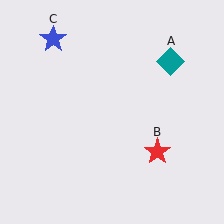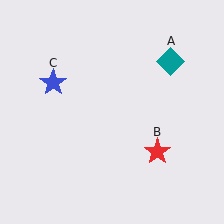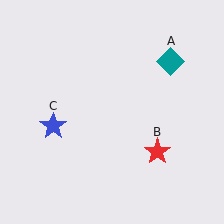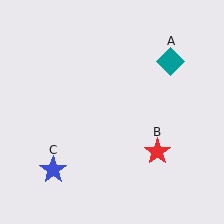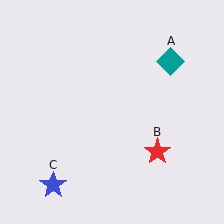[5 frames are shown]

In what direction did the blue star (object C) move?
The blue star (object C) moved down.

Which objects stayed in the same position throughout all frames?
Teal diamond (object A) and red star (object B) remained stationary.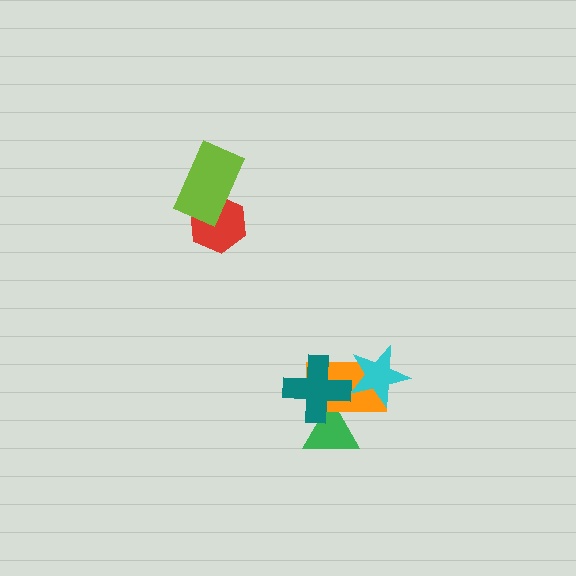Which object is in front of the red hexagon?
The lime rectangle is in front of the red hexagon.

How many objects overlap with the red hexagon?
1 object overlaps with the red hexagon.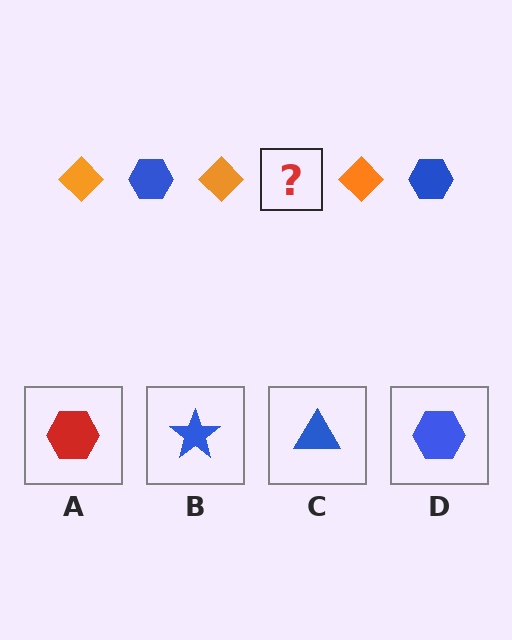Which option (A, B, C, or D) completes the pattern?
D.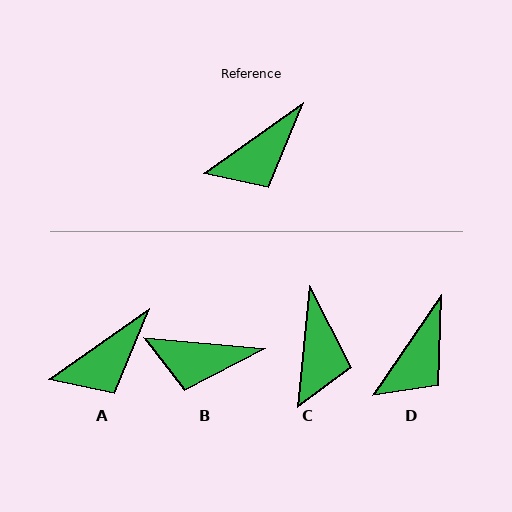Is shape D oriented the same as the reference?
No, it is off by about 21 degrees.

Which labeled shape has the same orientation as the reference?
A.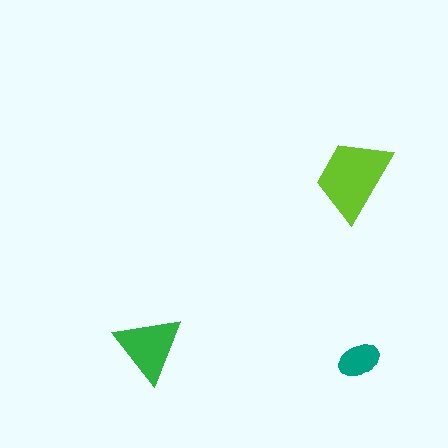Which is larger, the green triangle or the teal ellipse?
The green triangle.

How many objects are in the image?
There are 3 objects in the image.